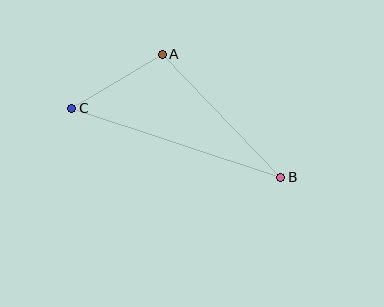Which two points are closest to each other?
Points A and C are closest to each other.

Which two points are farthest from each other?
Points B and C are farthest from each other.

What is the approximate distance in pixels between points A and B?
The distance between A and B is approximately 171 pixels.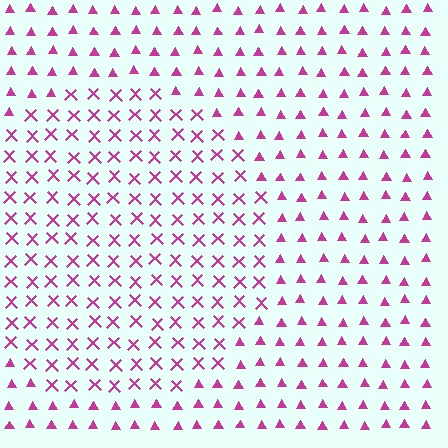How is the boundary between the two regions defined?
The boundary is defined by a change in element shape: X marks inside vs. triangles outside. All elements share the same color and spacing.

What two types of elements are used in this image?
The image uses X marks inside the circle region and triangles outside it.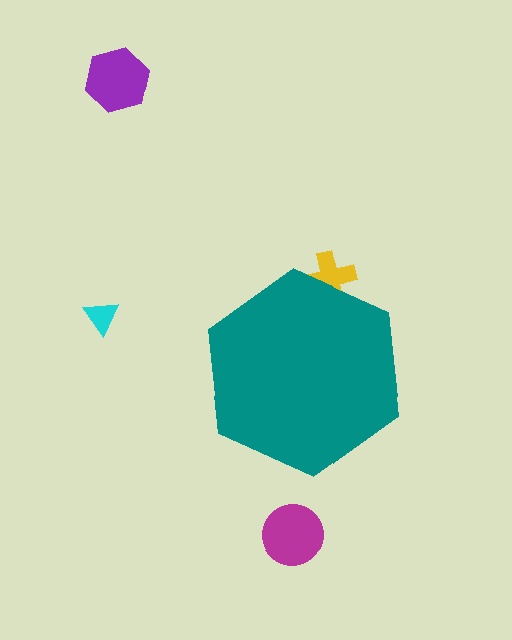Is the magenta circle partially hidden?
No, the magenta circle is fully visible.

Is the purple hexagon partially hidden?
No, the purple hexagon is fully visible.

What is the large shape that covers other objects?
A teal hexagon.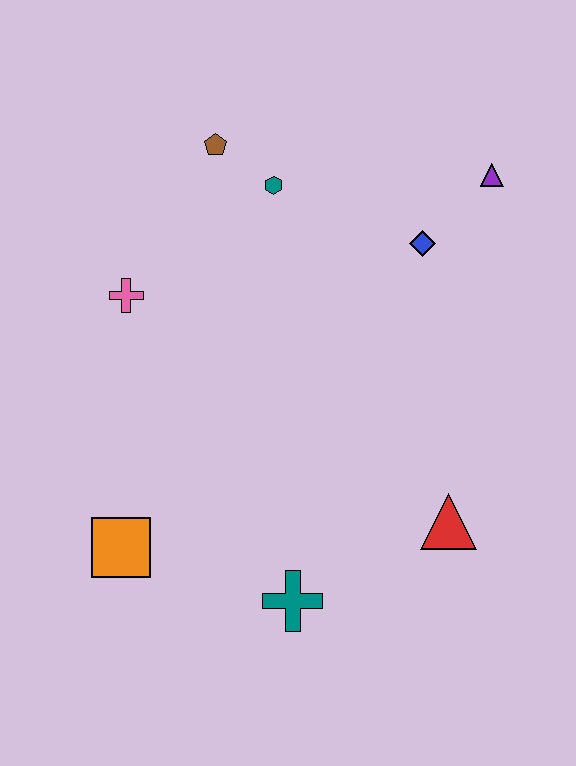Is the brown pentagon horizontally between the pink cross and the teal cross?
Yes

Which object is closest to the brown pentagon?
The teal hexagon is closest to the brown pentagon.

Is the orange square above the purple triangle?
No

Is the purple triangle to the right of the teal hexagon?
Yes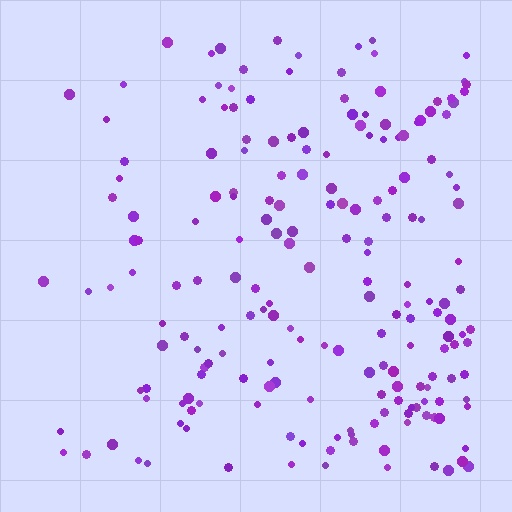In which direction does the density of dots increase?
From left to right, with the right side densest.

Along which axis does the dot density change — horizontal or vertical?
Horizontal.